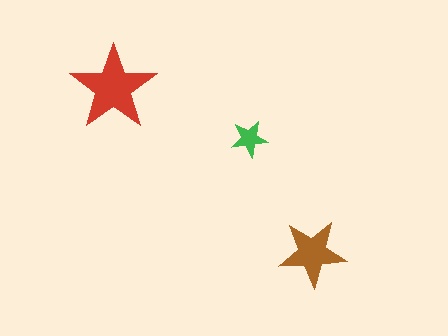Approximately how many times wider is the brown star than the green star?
About 2 times wider.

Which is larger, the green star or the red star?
The red one.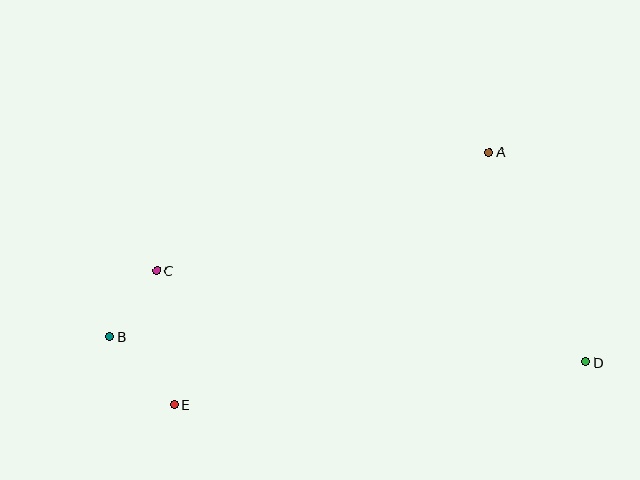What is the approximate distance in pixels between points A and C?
The distance between A and C is approximately 353 pixels.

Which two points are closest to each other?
Points B and C are closest to each other.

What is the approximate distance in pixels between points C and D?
The distance between C and D is approximately 439 pixels.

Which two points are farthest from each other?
Points B and D are farthest from each other.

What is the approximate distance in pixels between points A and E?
The distance between A and E is approximately 403 pixels.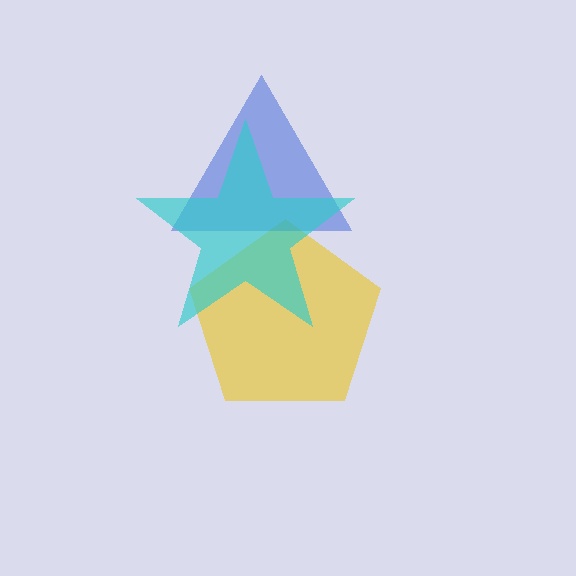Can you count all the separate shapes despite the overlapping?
Yes, there are 3 separate shapes.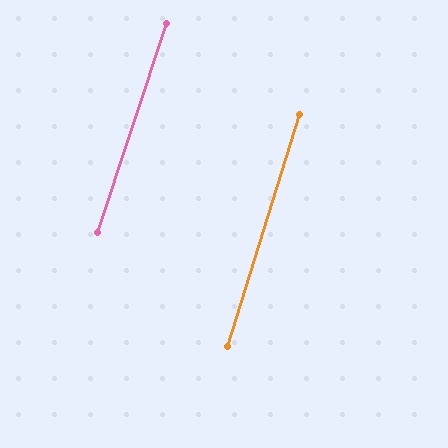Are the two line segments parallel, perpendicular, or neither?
Parallel — their directions differ by only 1.0°.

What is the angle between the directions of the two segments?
Approximately 1 degree.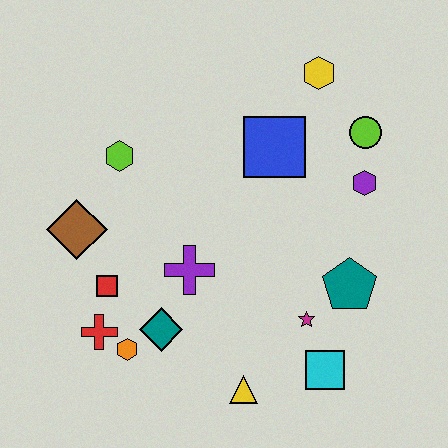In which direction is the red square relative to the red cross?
The red square is above the red cross.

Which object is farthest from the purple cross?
The yellow hexagon is farthest from the purple cross.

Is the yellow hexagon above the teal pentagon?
Yes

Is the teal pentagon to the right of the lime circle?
No